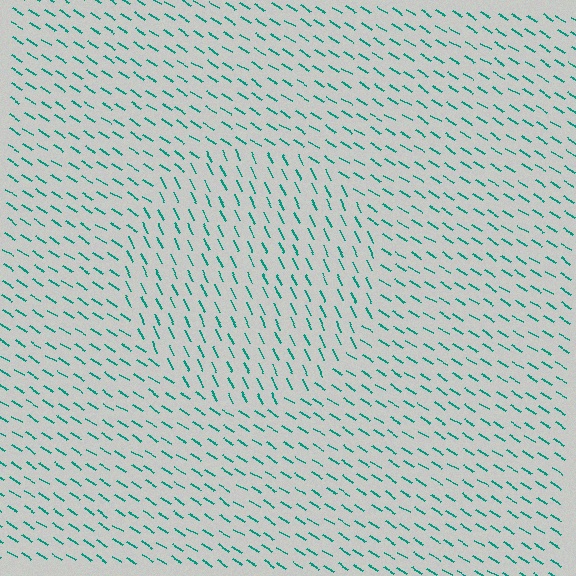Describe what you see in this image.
The image is filled with small teal line segments. A circle region in the image has lines oriented differently from the surrounding lines, creating a visible texture boundary.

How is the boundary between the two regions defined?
The boundary is defined purely by a change in line orientation (approximately 32 degrees difference). All lines are the same color and thickness.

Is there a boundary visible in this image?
Yes, there is a texture boundary formed by a change in line orientation.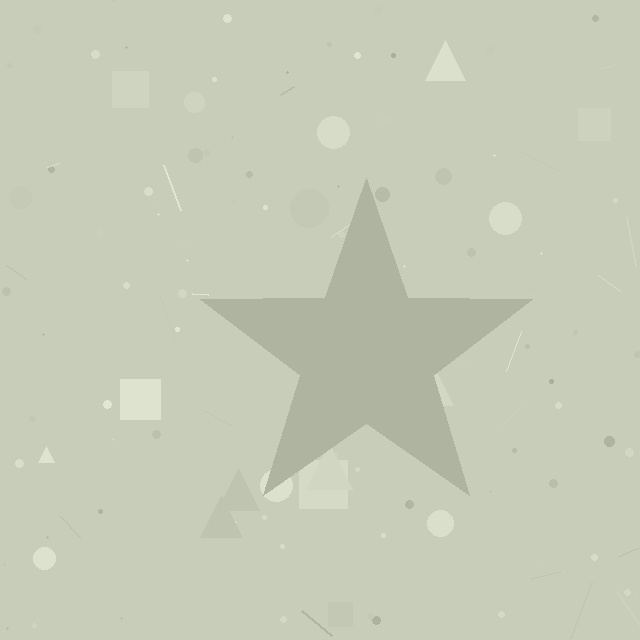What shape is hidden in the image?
A star is hidden in the image.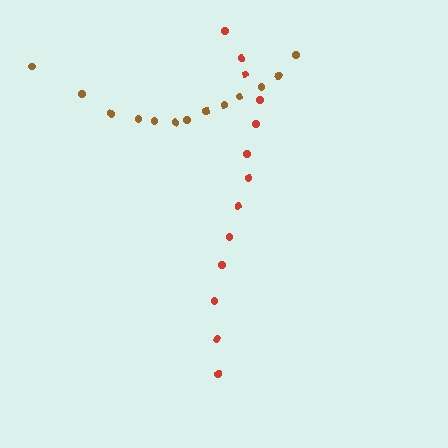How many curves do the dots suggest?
There are 2 distinct paths.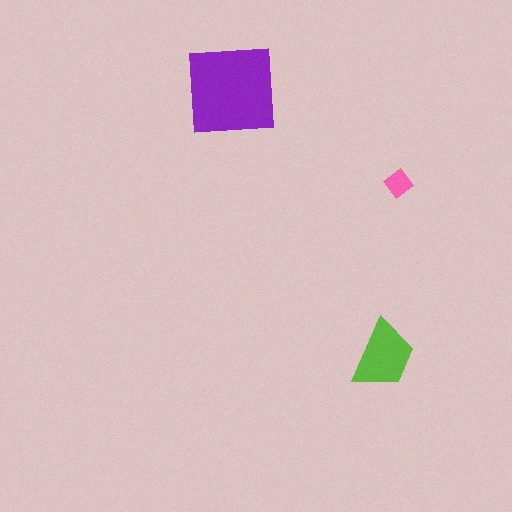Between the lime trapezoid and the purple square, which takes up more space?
The purple square.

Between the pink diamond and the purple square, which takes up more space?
The purple square.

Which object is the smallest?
The pink diamond.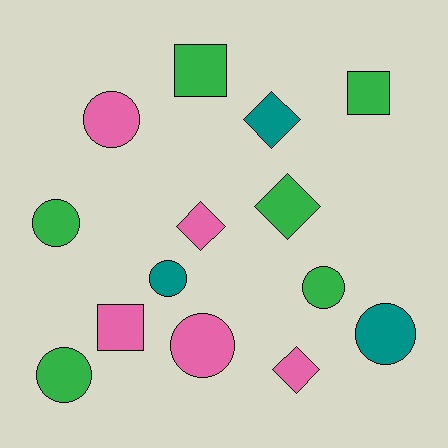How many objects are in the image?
There are 14 objects.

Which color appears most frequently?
Green, with 6 objects.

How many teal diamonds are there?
There is 1 teal diamond.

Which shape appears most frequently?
Circle, with 7 objects.